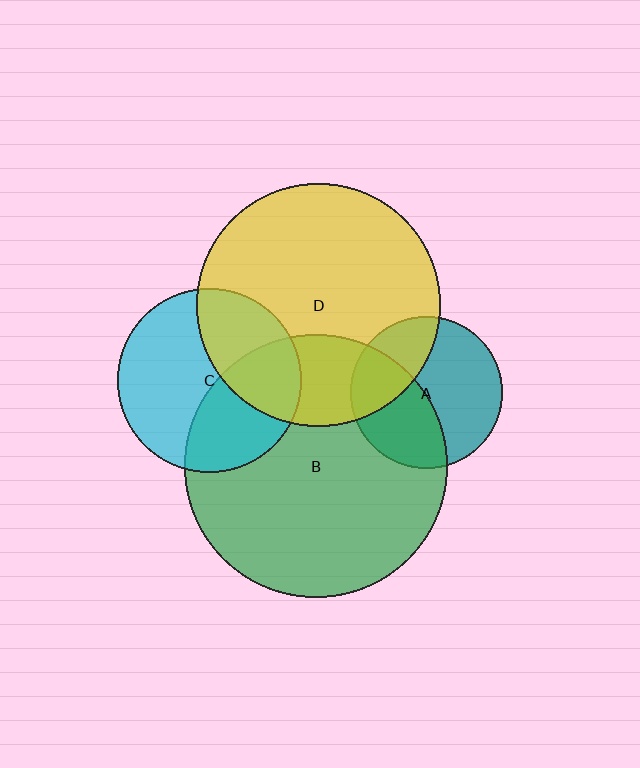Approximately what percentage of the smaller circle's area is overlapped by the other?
Approximately 45%.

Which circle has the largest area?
Circle B (green).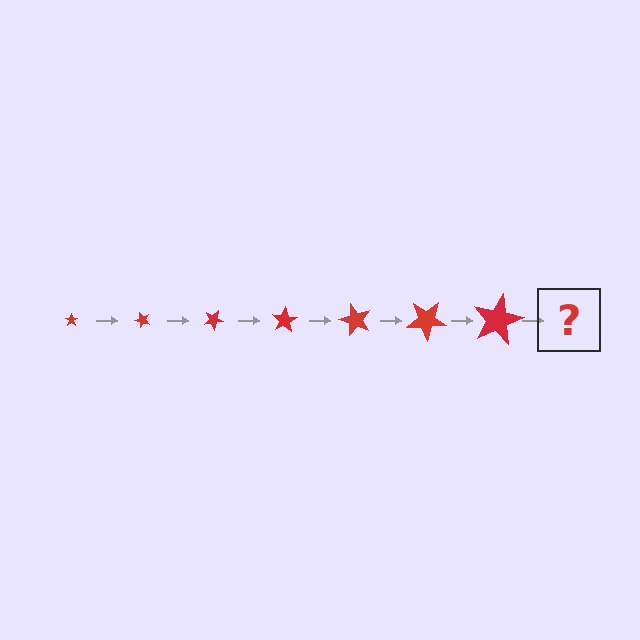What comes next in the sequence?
The next element should be a star, larger than the previous one and rotated 350 degrees from the start.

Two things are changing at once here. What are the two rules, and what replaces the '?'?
The two rules are that the star grows larger each step and it rotates 50 degrees each step. The '?' should be a star, larger than the previous one and rotated 350 degrees from the start.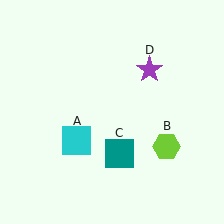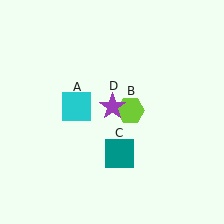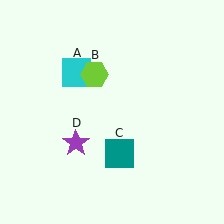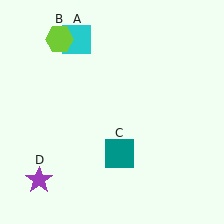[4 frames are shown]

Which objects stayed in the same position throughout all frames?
Teal square (object C) remained stationary.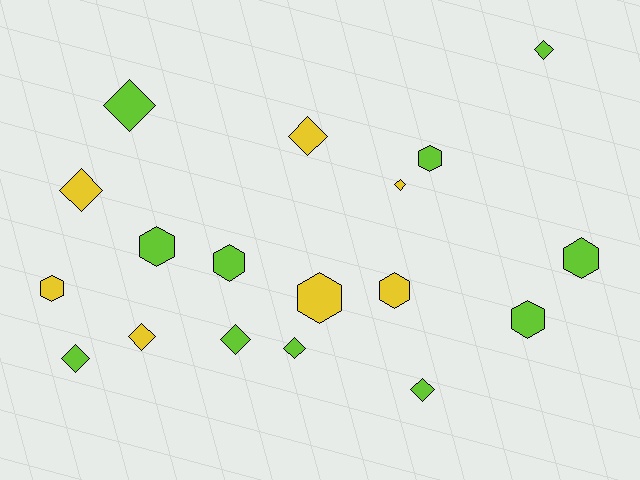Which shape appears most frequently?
Diamond, with 10 objects.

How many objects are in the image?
There are 18 objects.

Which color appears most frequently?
Lime, with 11 objects.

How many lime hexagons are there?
There are 5 lime hexagons.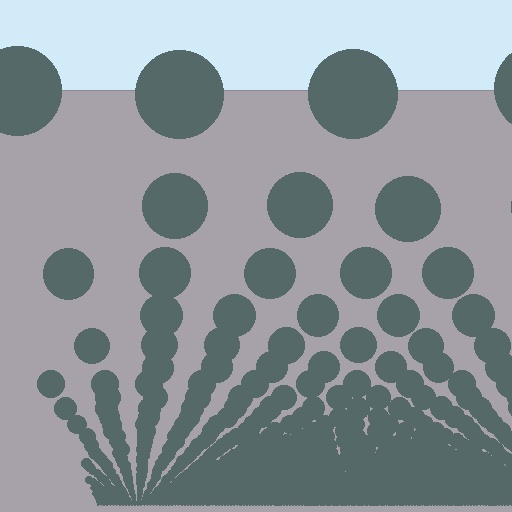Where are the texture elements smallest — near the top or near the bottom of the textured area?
Near the bottom.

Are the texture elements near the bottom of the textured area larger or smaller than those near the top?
Smaller. The gradient is inverted — elements near the bottom are smaller and denser.